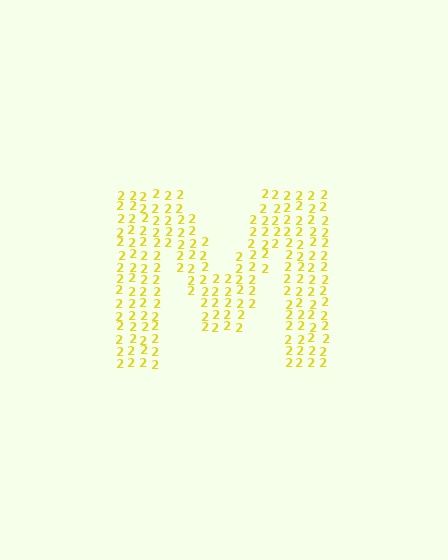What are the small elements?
The small elements are digit 2's.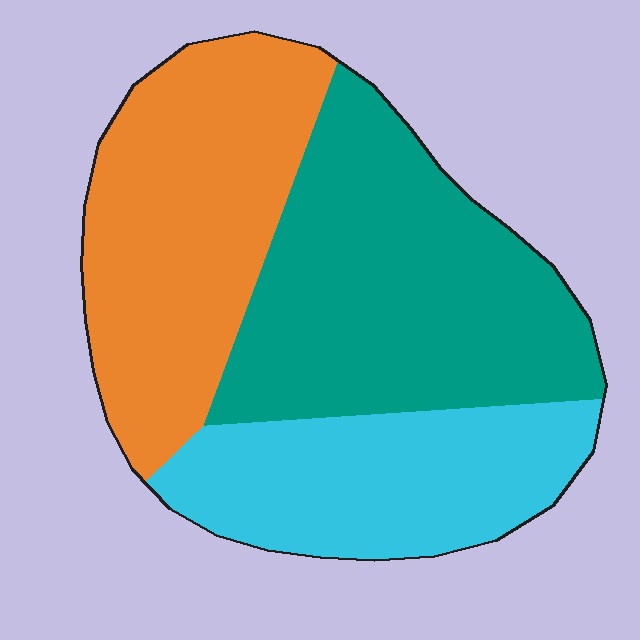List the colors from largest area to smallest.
From largest to smallest: teal, orange, cyan.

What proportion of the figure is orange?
Orange takes up between a quarter and a half of the figure.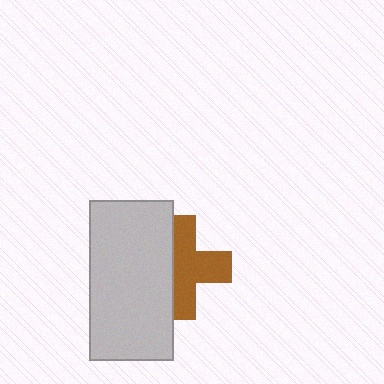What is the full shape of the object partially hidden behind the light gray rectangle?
The partially hidden object is a brown cross.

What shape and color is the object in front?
The object in front is a light gray rectangle.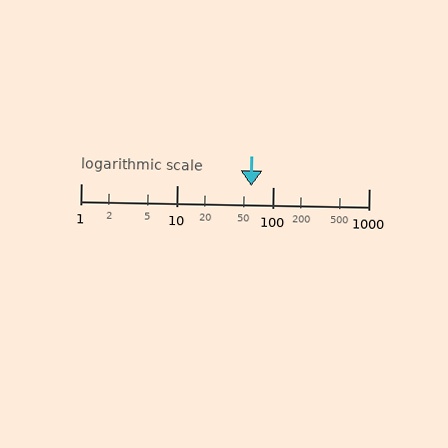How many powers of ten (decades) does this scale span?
The scale spans 3 decades, from 1 to 1000.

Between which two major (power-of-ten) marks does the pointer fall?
The pointer is between 10 and 100.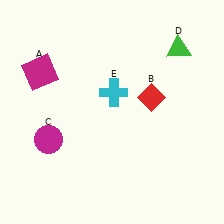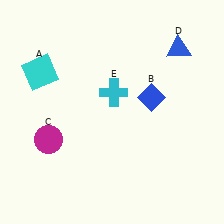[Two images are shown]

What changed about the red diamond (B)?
In Image 1, B is red. In Image 2, it changed to blue.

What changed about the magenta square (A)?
In Image 1, A is magenta. In Image 2, it changed to cyan.